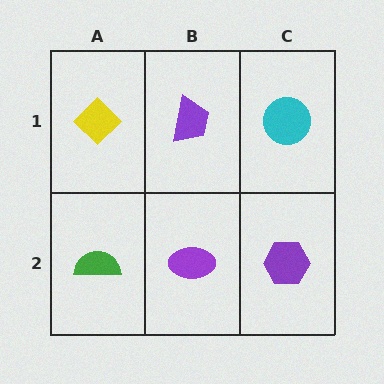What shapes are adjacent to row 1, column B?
A purple ellipse (row 2, column B), a yellow diamond (row 1, column A), a cyan circle (row 1, column C).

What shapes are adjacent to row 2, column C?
A cyan circle (row 1, column C), a purple ellipse (row 2, column B).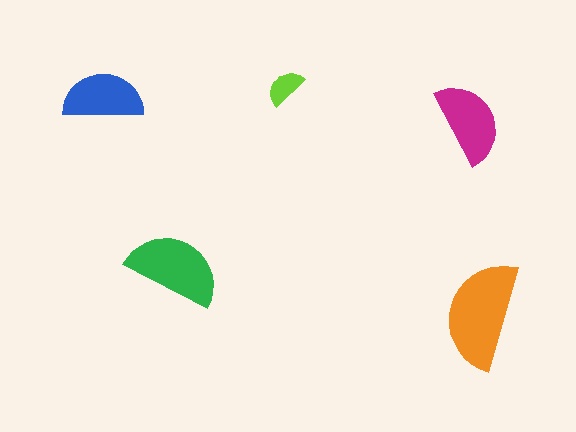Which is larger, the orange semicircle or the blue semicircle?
The orange one.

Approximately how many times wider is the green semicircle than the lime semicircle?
About 2.5 times wider.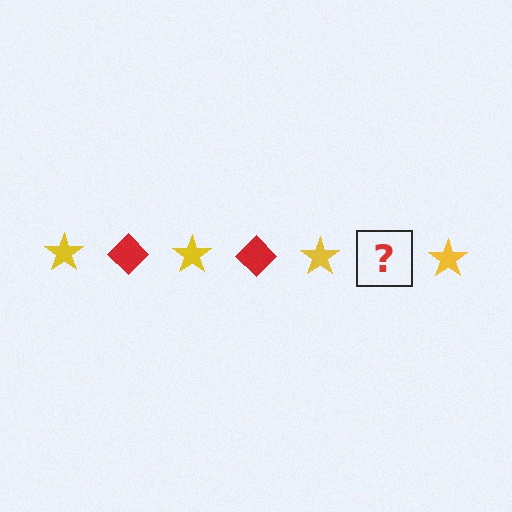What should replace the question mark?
The question mark should be replaced with a red diamond.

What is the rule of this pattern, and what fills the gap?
The rule is that the pattern alternates between yellow star and red diamond. The gap should be filled with a red diamond.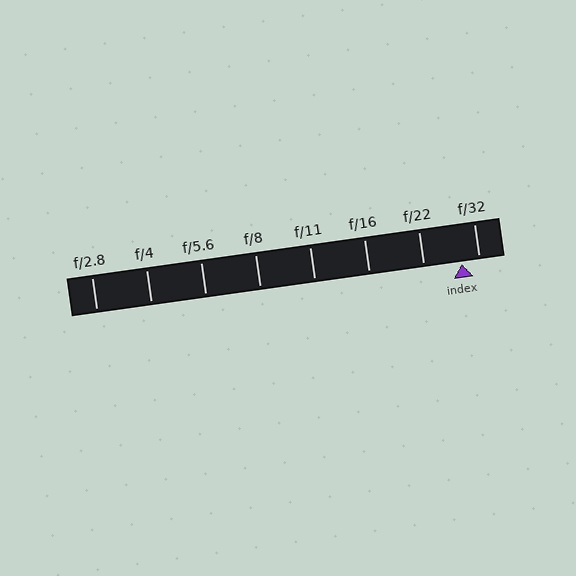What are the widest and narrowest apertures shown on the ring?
The widest aperture shown is f/2.8 and the narrowest is f/32.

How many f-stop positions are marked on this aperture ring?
There are 8 f-stop positions marked.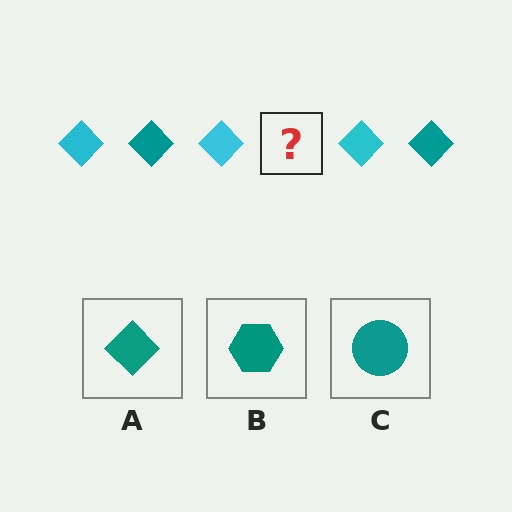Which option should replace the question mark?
Option A.